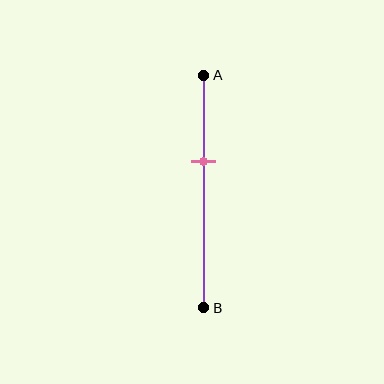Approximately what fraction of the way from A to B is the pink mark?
The pink mark is approximately 35% of the way from A to B.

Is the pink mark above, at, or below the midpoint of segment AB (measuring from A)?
The pink mark is above the midpoint of segment AB.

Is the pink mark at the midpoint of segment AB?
No, the mark is at about 35% from A, not at the 50% midpoint.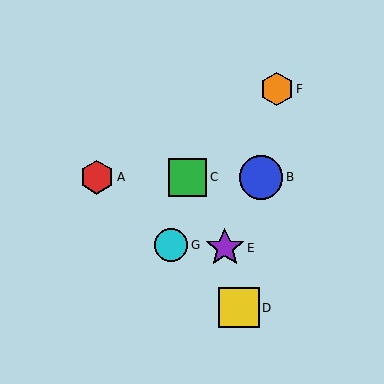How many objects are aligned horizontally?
3 objects (A, B, C) are aligned horizontally.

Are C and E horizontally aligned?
No, C is at y≈177 and E is at y≈248.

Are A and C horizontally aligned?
Yes, both are at y≈177.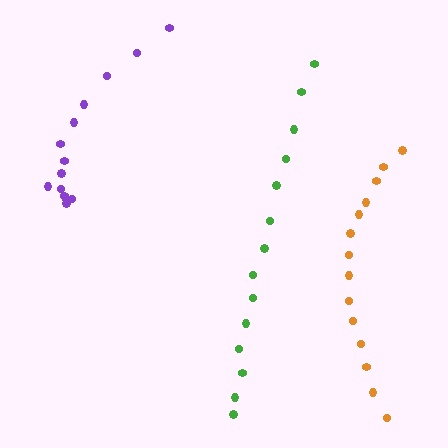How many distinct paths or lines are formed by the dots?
There are 3 distinct paths.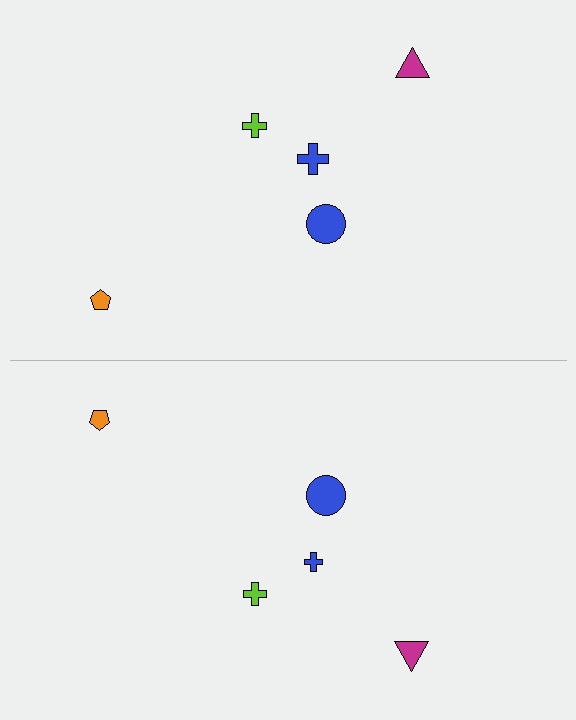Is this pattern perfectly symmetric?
No, the pattern is not perfectly symmetric. The blue cross on the bottom side has a different size than its mirror counterpart.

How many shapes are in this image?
There are 10 shapes in this image.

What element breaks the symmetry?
The blue cross on the bottom side has a different size than its mirror counterpart.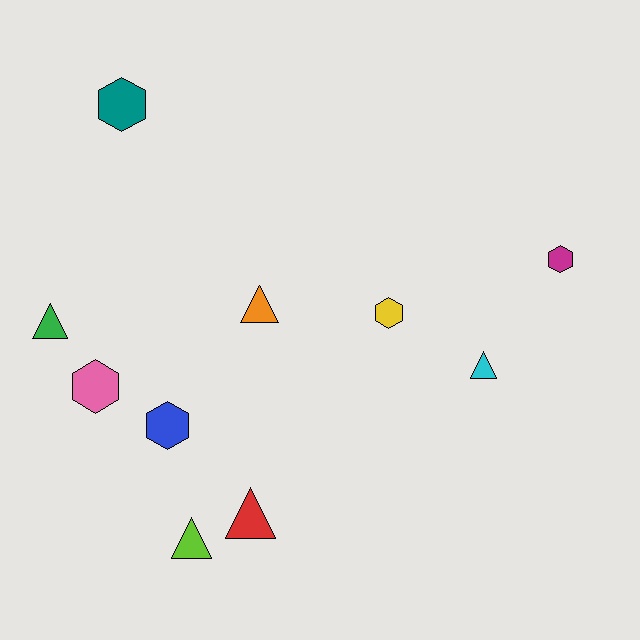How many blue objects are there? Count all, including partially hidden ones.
There is 1 blue object.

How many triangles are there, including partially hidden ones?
There are 5 triangles.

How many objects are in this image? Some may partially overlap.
There are 10 objects.